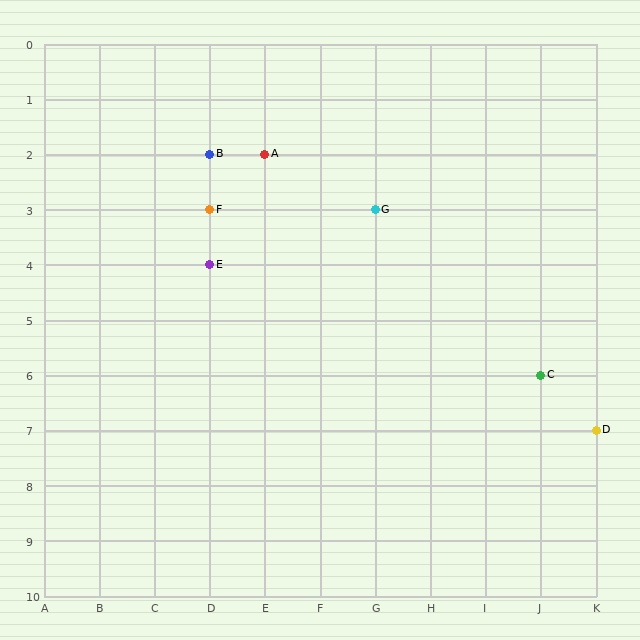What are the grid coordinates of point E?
Point E is at grid coordinates (D, 4).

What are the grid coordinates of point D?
Point D is at grid coordinates (K, 7).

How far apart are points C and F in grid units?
Points C and F are 6 columns and 3 rows apart (about 6.7 grid units diagonally).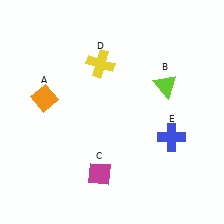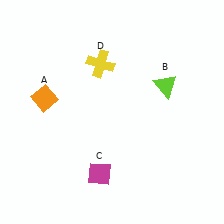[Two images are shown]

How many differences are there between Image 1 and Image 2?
There is 1 difference between the two images.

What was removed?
The blue cross (E) was removed in Image 2.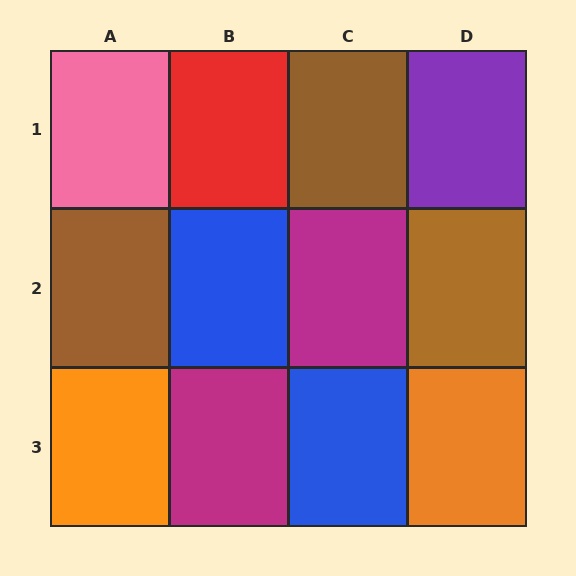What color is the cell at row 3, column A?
Orange.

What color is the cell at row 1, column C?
Brown.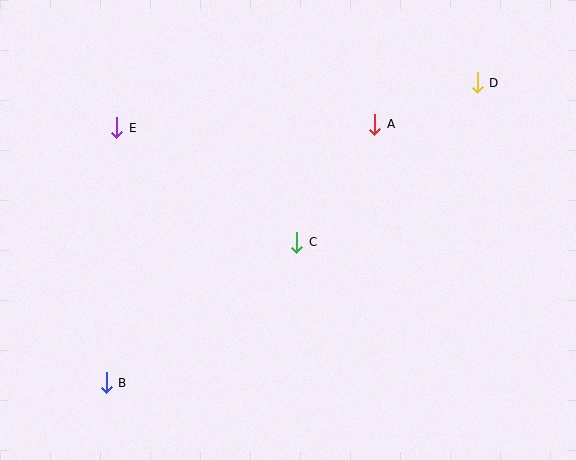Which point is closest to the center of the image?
Point C at (297, 242) is closest to the center.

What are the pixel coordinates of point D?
Point D is at (477, 83).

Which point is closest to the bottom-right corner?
Point C is closest to the bottom-right corner.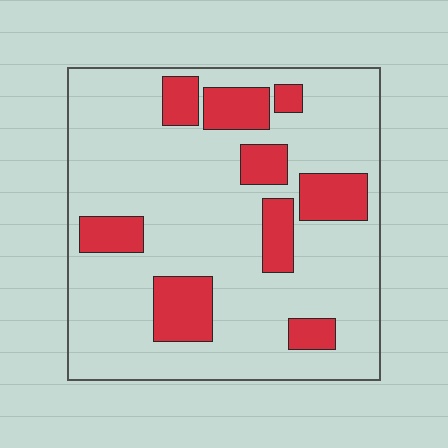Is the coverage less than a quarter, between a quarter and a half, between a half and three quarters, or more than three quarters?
Less than a quarter.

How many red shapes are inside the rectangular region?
9.